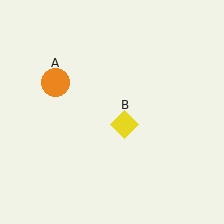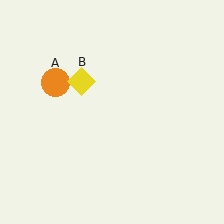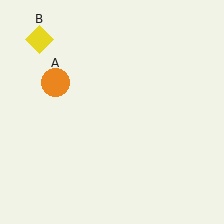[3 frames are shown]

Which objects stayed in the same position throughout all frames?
Orange circle (object A) remained stationary.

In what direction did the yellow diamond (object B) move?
The yellow diamond (object B) moved up and to the left.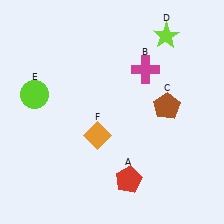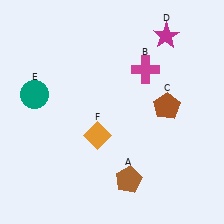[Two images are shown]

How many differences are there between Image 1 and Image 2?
There are 3 differences between the two images.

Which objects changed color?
A changed from red to brown. D changed from lime to magenta. E changed from lime to teal.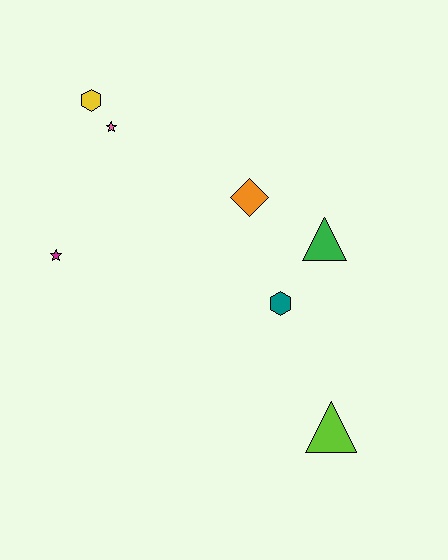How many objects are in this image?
There are 7 objects.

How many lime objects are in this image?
There is 1 lime object.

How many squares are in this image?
There are no squares.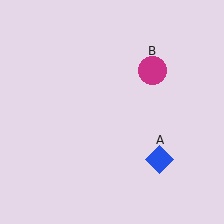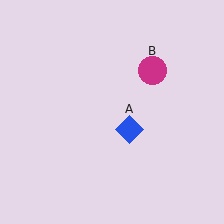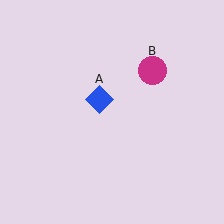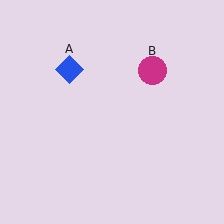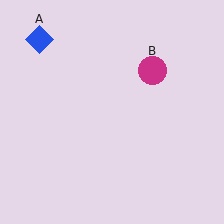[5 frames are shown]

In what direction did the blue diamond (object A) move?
The blue diamond (object A) moved up and to the left.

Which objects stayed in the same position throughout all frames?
Magenta circle (object B) remained stationary.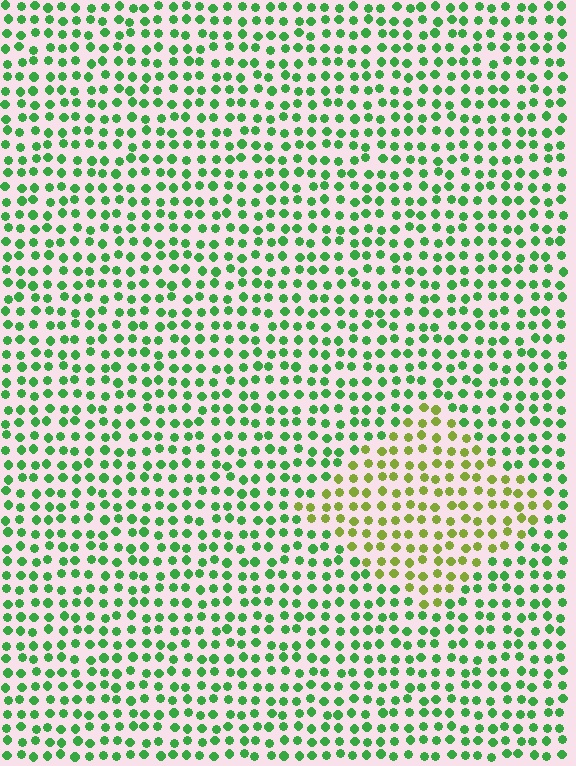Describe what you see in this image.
The image is filled with small green elements in a uniform arrangement. A diamond-shaped region is visible where the elements are tinted to a slightly different hue, forming a subtle color boundary.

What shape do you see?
I see a diamond.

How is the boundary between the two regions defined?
The boundary is defined purely by a slight shift in hue (about 46 degrees). Spacing, size, and orientation are identical on both sides.